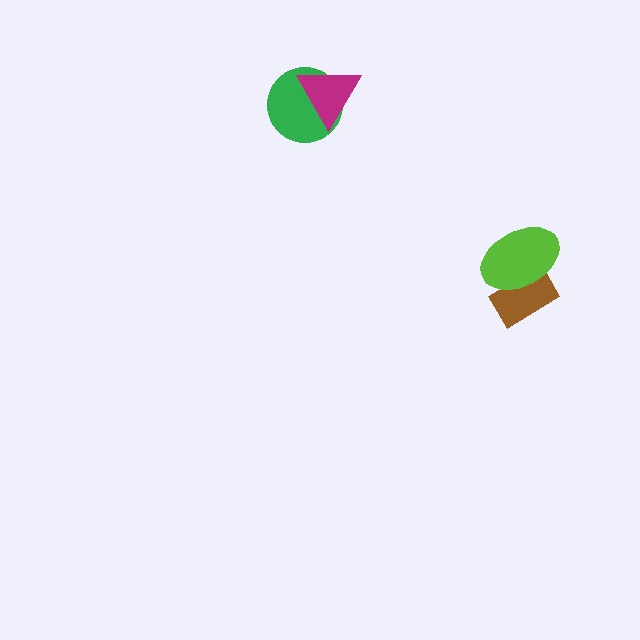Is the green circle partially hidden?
Yes, it is partially covered by another shape.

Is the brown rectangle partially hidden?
Yes, it is partially covered by another shape.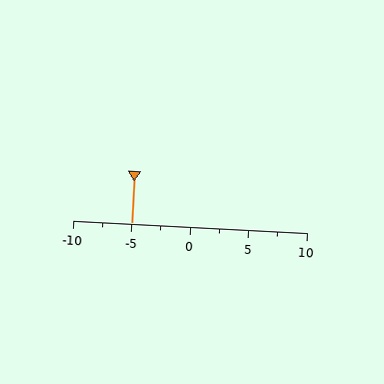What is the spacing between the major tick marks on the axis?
The major ticks are spaced 5 apart.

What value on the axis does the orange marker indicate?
The marker indicates approximately -5.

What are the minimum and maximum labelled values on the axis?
The axis runs from -10 to 10.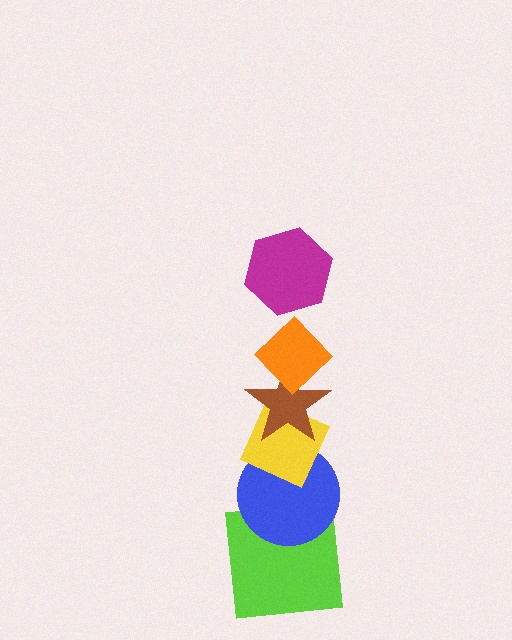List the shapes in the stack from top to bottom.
From top to bottom: the magenta hexagon, the orange diamond, the brown star, the yellow diamond, the blue circle, the lime square.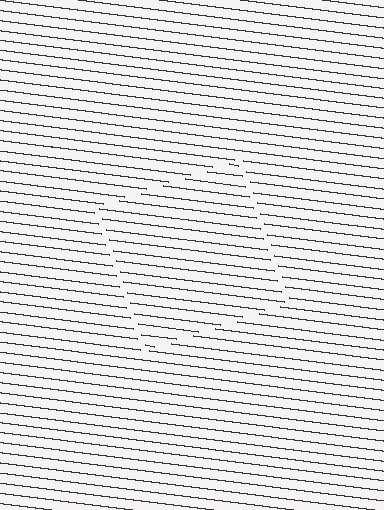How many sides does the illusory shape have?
4 sides — the line-ends trace a square.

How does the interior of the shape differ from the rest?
The interior of the shape contains the same grating, shifted by half a period — the contour is defined by the phase discontinuity where line-ends from the inner and outer gratings abut.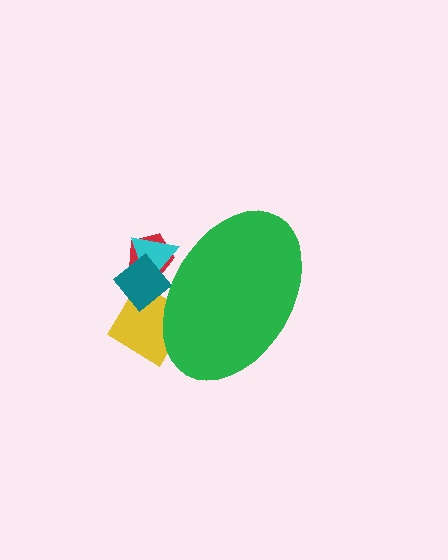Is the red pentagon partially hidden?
Yes, the red pentagon is partially hidden behind the green ellipse.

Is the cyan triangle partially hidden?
Yes, the cyan triangle is partially hidden behind the green ellipse.